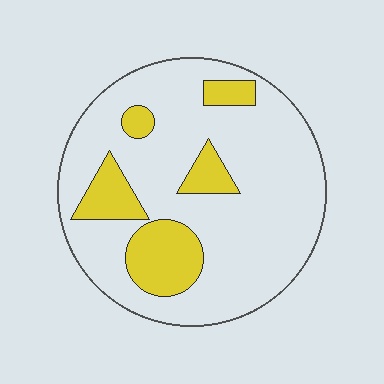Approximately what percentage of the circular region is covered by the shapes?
Approximately 20%.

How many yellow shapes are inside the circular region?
5.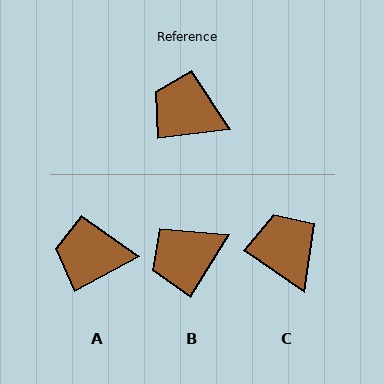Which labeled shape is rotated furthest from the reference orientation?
B, about 51 degrees away.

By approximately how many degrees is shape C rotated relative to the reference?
Approximately 42 degrees clockwise.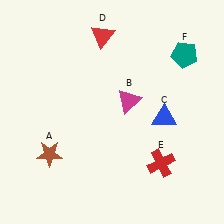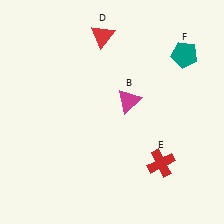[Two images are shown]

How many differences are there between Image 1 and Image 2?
There are 2 differences between the two images.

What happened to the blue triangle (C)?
The blue triangle (C) was removed in Image 2. It was in the bottom-right area of Image 1.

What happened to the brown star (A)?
The brown star (A) was removed in Image 2. It was in the bottom-left area of Image 1.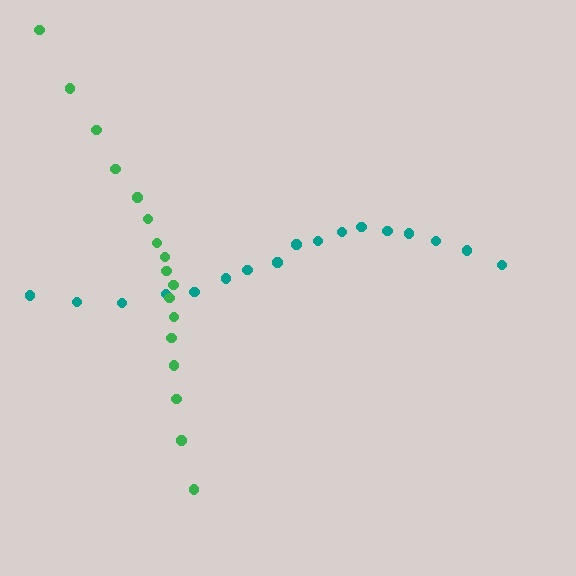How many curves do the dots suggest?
There are 2 distinct paths.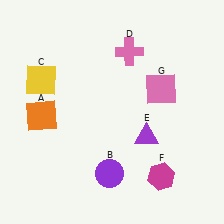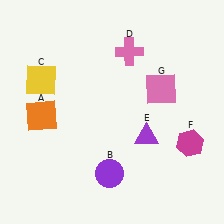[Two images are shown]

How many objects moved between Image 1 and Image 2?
1 object moved between the two images.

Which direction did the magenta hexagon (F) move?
The magenta hexagon (F) moved up.